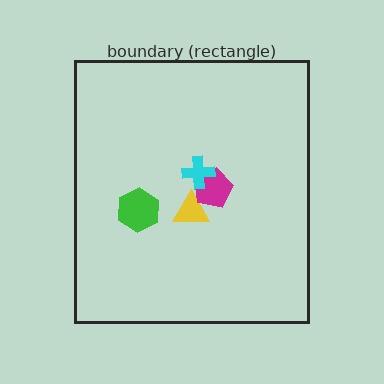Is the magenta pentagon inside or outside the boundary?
Inside.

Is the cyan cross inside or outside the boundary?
Inside.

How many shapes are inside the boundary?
4 inside, 0 outside.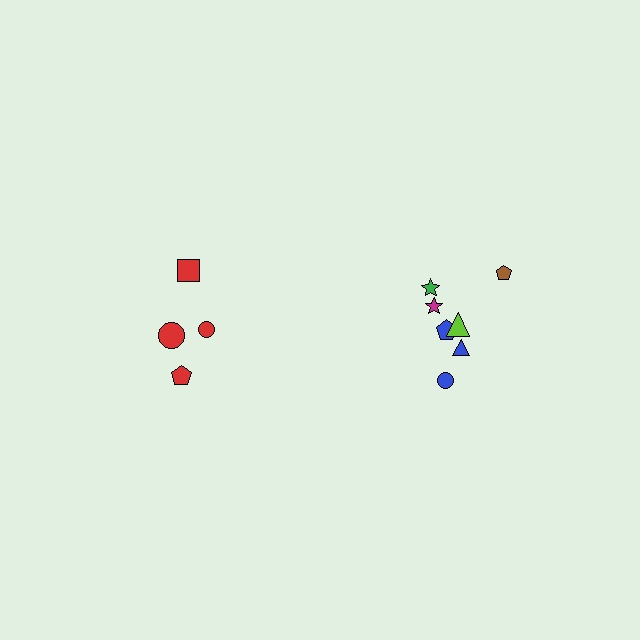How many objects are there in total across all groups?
There are 11 objects.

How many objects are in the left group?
There are 4 objects.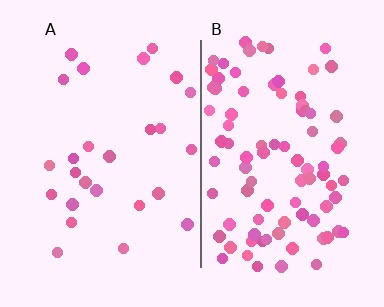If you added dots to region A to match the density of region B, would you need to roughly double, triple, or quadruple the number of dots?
Approximately triple.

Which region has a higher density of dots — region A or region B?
B (the right).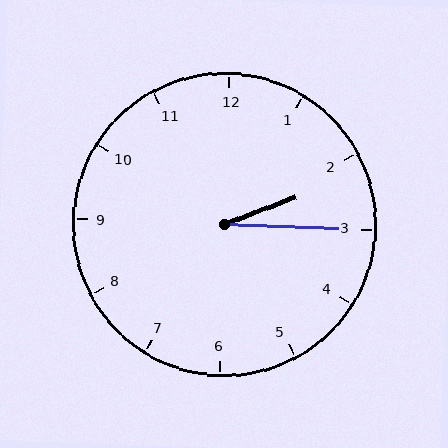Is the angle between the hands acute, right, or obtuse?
It is acute.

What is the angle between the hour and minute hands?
Approximately 22 degrees.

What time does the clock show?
2:15.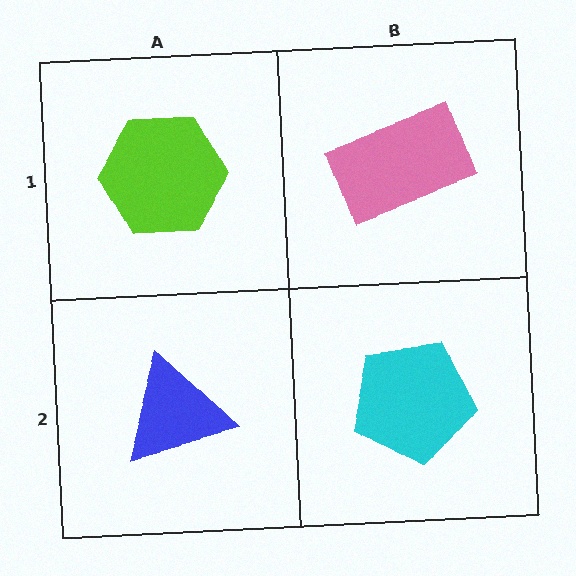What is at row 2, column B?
A cyan pentagon.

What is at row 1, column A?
A lime hexagon.